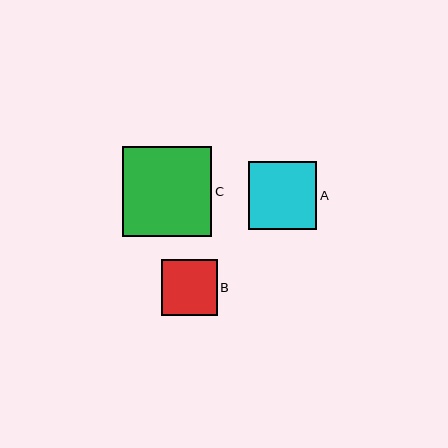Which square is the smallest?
Square B is the smallest with a size of approximately 56 pixels.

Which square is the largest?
Square C is the largest with a size of approximately 90 pixels.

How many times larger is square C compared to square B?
Square C is approximately 1.6 times the size of square B.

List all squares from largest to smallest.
From largest to smallest: C, A, B.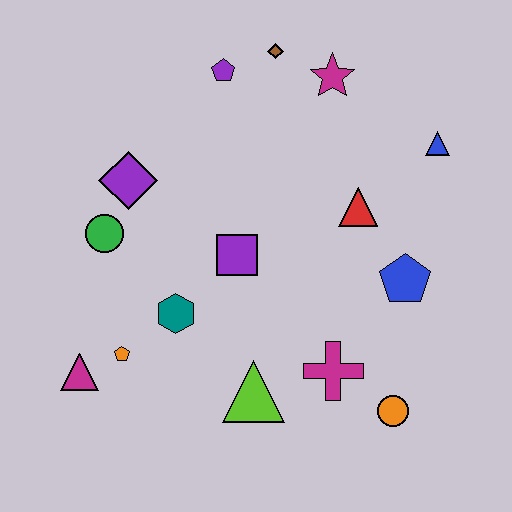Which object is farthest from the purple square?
The blue triangle is farthest from the purple square.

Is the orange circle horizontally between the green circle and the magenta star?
No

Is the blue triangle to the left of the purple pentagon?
No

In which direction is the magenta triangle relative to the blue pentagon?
The magenta triangle is to the left of the blue pentagon.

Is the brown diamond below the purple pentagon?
No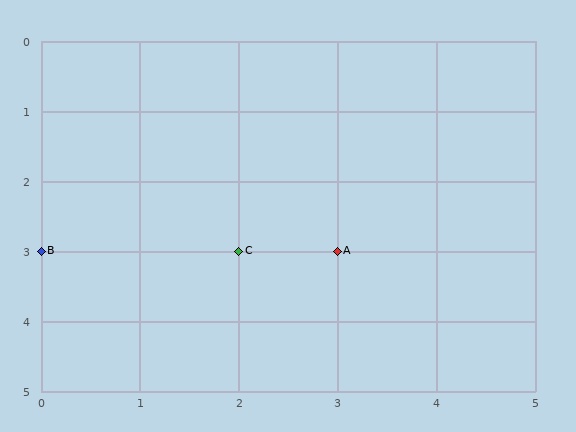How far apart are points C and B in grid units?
Points C and B are 2 columns apart.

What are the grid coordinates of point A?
Point A is at grid coordinates (3, 3).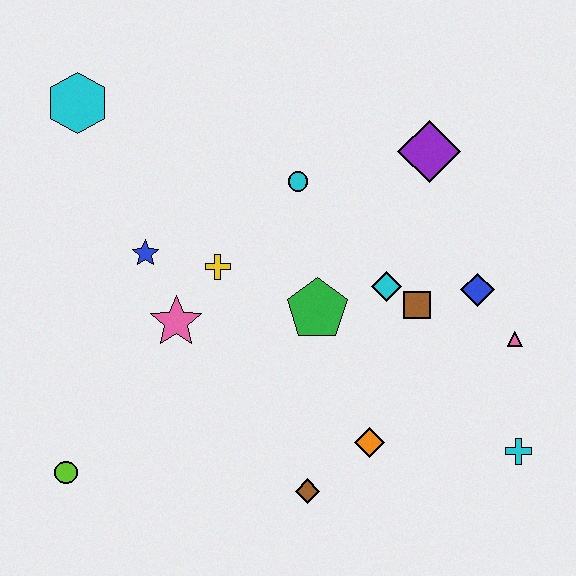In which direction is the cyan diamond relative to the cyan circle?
The cyan diamond is below the cyan circle.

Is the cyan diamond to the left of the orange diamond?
No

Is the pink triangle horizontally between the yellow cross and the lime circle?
No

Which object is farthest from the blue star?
The cyan cross is farthest from the blue star.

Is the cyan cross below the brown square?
Yes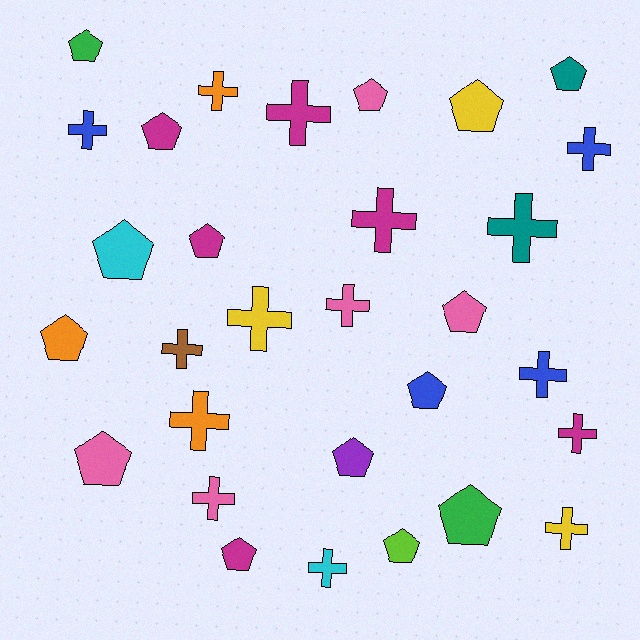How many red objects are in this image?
There are no red objects.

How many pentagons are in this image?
There are 15 pentagons.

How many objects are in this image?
There are 30 objects.